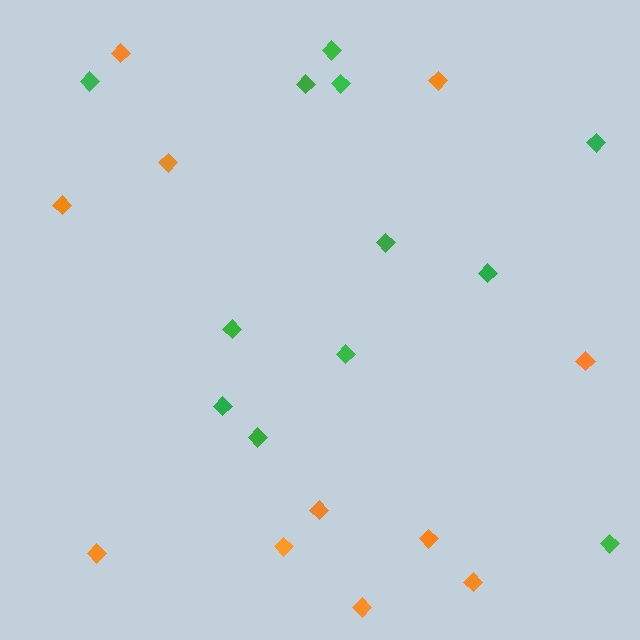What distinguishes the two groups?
There are 2 groups: one group of orange diamonds (11) and one group of green diamonds (12).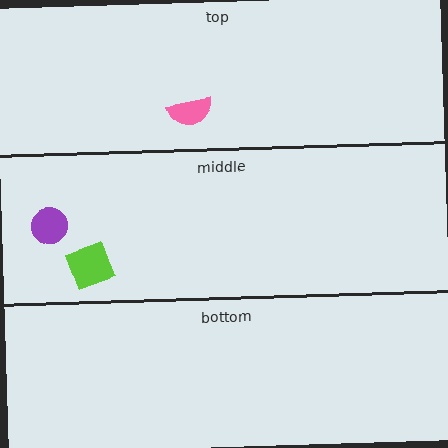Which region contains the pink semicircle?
The top region.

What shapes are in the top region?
The pink semicircle.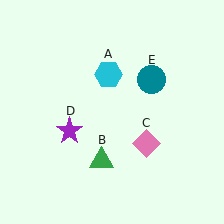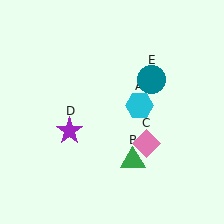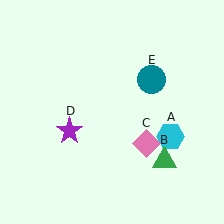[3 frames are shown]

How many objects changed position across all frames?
2 objects changed position: cyan hexagon (object A), green triangle (object B).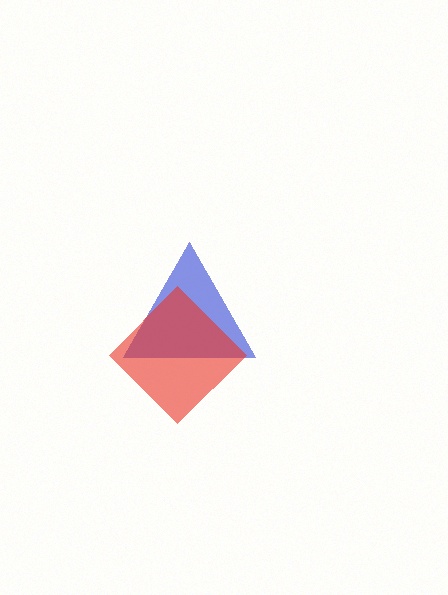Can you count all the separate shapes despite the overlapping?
Yes, there are 2 separate shapes.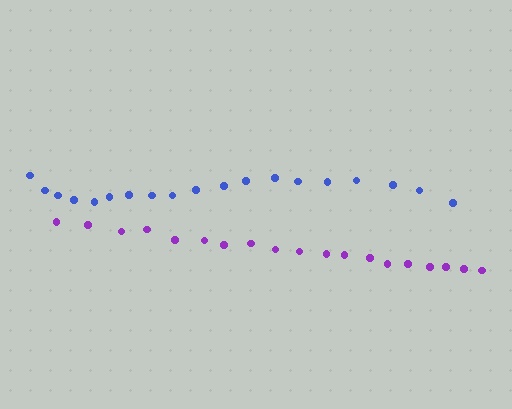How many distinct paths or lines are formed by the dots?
There are 2 distinct paths.